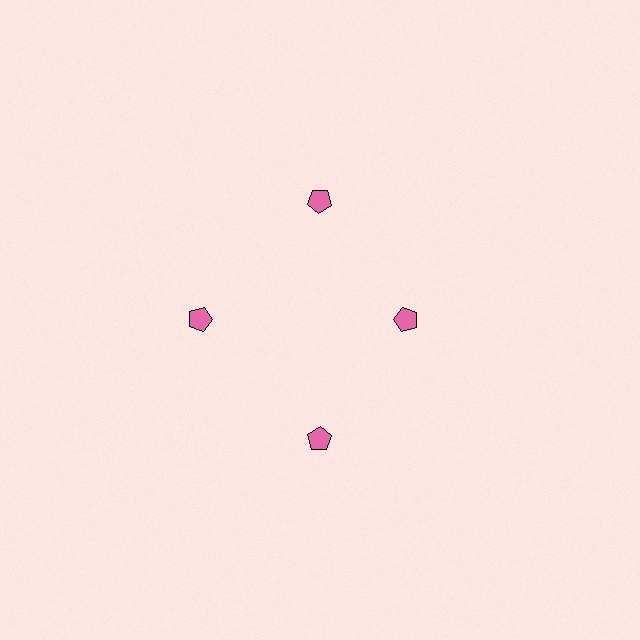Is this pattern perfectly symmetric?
No. The 4 pink pentagons are arranged in a ring, but one element near the 3 o'clock position is pulled inward toward the center, breaking the 4-fold rotational symmetry.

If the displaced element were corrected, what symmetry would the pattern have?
It would have 4-fold rotational symmetry — the pattern would map onto itself every 90 degrees.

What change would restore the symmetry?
The symmetry would be restored by moving it outward, back onto the ring so that all 4 pentagons sit at equal angles and equal distance from the center.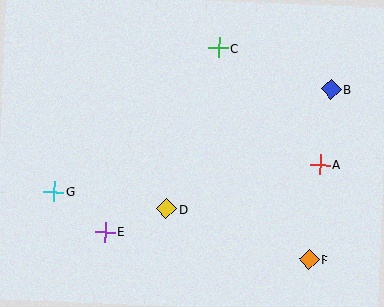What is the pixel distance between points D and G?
The distance between D and G is 114 pixels.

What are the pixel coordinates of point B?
Point B is at (331, 89).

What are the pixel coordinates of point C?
Point C is at (218, 48).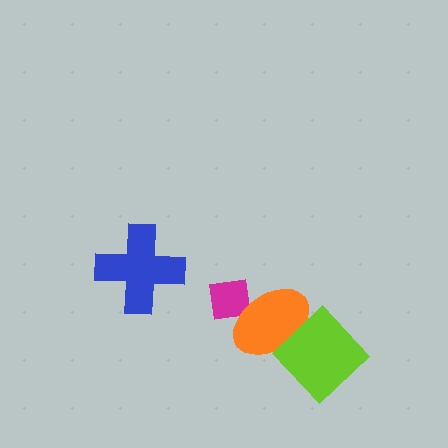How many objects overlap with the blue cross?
0 objects overlap with the blue cross.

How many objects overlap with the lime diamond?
1 object overlaps with the lime diamond.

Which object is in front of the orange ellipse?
The lime diamond is in front of the orange ellipse.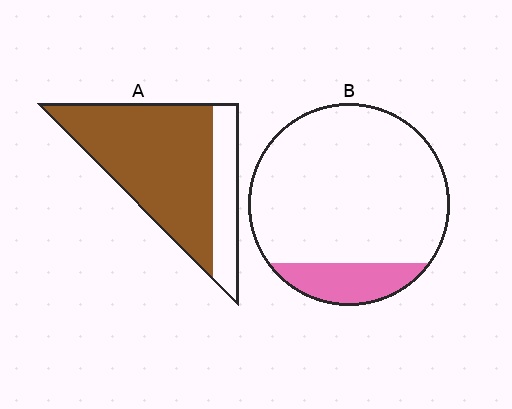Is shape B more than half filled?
No.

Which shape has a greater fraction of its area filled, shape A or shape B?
Shape A.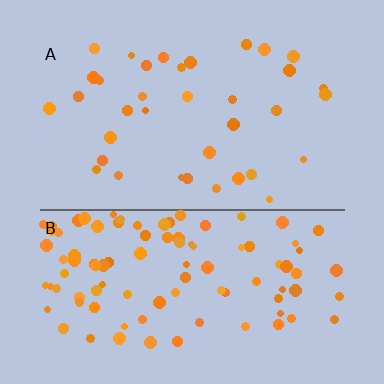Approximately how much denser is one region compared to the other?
Approximately 2.8× — region B over region A.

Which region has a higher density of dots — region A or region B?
B (the bottom).